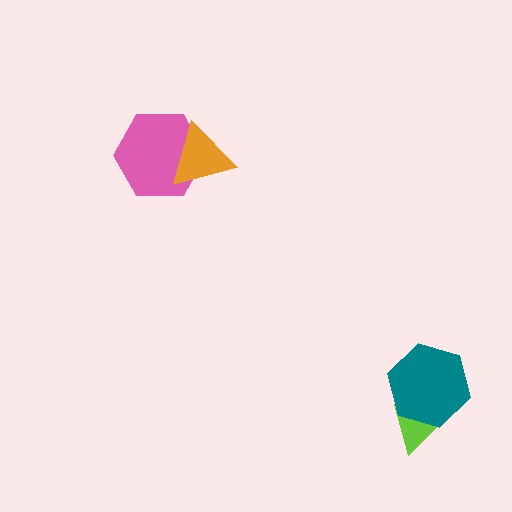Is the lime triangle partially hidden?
Yes, it is partially covered by another shape.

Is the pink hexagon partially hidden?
Yes, it is partially covered by another shape.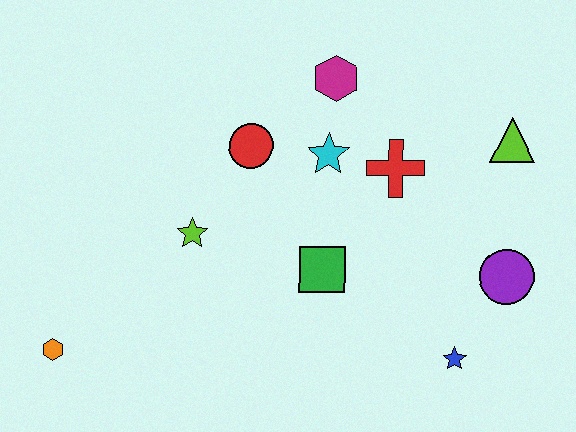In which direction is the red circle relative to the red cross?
The red circle is to the left of the red cross.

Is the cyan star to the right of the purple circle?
No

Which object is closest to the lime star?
The red circle is closest to the lime star.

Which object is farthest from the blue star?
The orange hexagon is farthest from the blue star.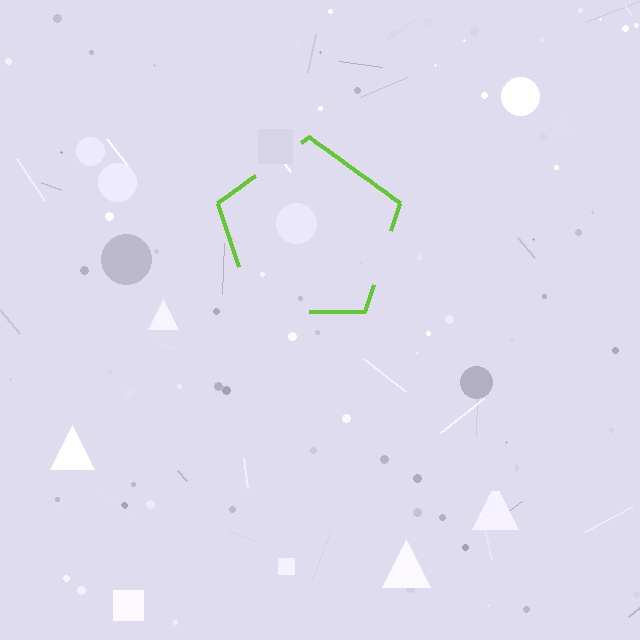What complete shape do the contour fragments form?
The contour fragments form a pentagon.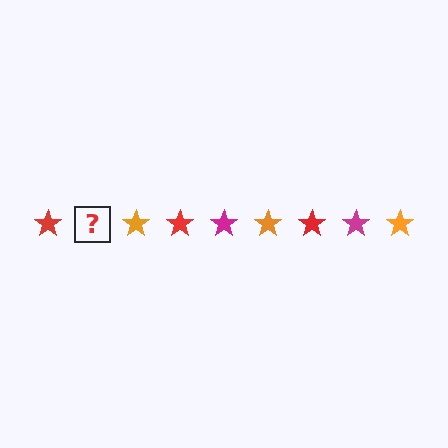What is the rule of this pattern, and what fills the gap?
The rule is that the pattern cycles through red, magenta, orange stars. The gap should be filled with a magenta star.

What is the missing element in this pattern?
The missing element is a magenta star.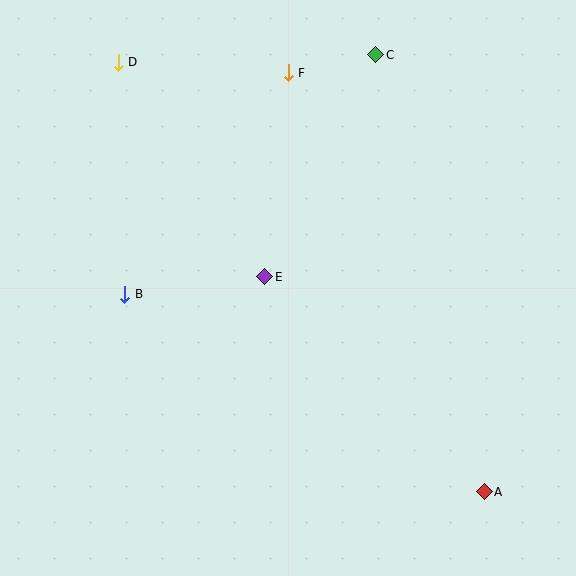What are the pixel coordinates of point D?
Point D is at (118, 62).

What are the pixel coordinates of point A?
Point A is at (484, 492).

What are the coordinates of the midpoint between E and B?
The midpoint between E and B is at (195, 286).